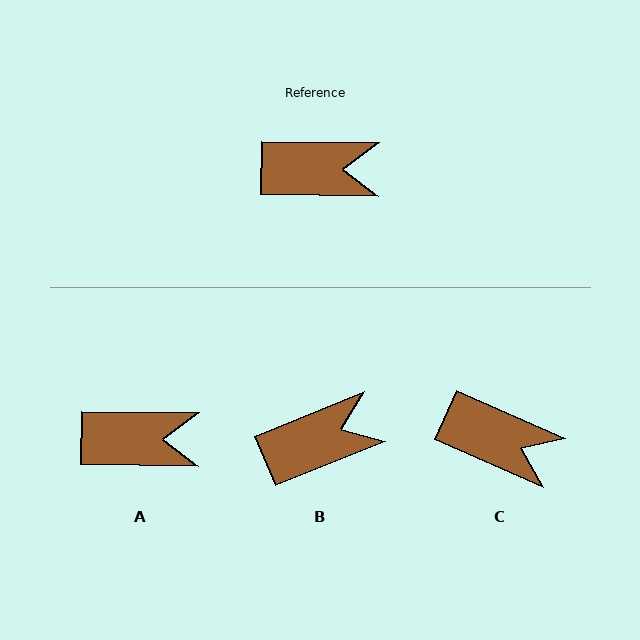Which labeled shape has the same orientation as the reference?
A.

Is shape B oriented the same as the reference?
No, it is off by about 23 degrees.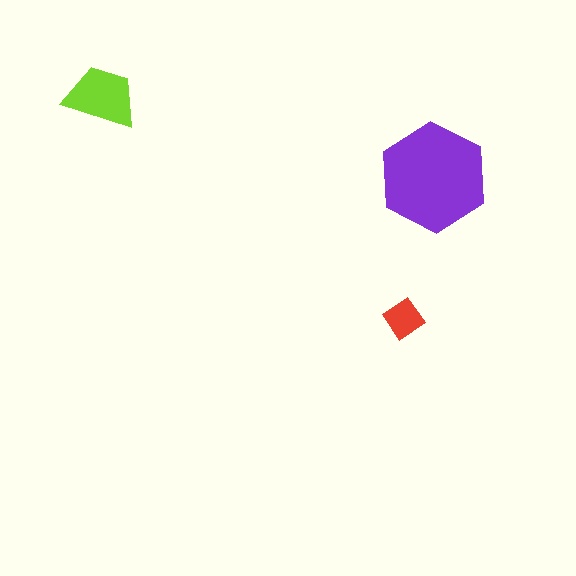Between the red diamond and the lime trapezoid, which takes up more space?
The lime trapezoid.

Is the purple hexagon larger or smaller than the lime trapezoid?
Larger.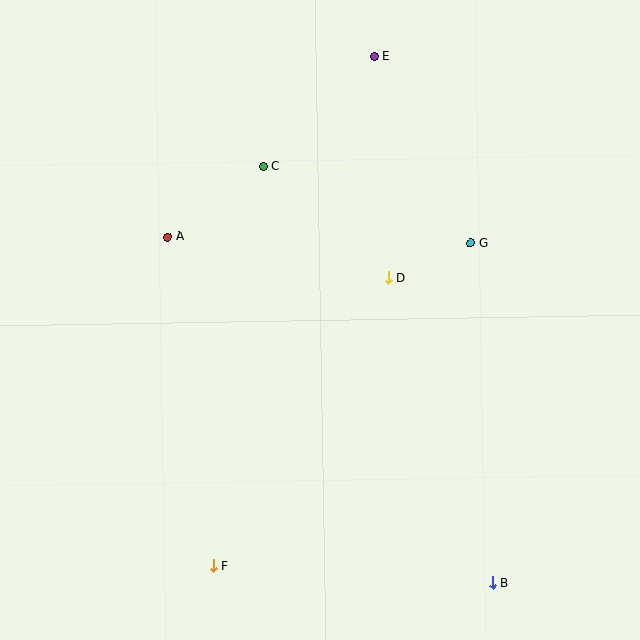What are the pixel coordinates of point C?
Point C is at (264, 166).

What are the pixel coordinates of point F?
Point F is at (213, 566).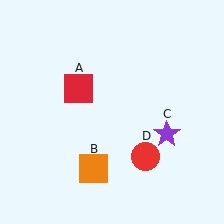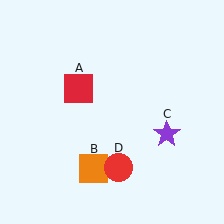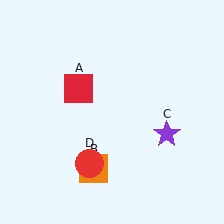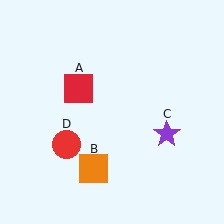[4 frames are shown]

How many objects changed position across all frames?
1 object changed position: red circle (object D).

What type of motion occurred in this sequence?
The red circle (object D) rotated clockwise around the center of the scene.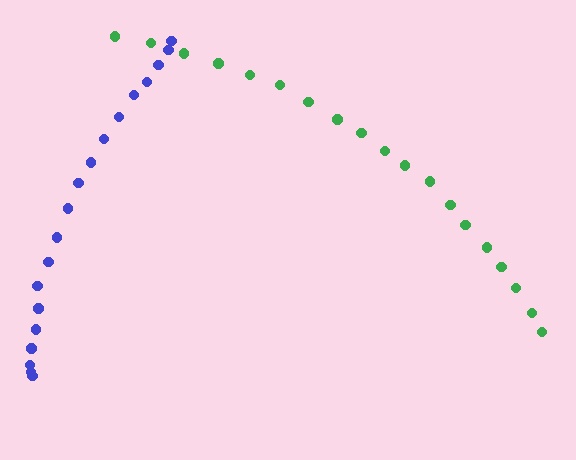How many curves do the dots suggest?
There are 2 distinct paths.